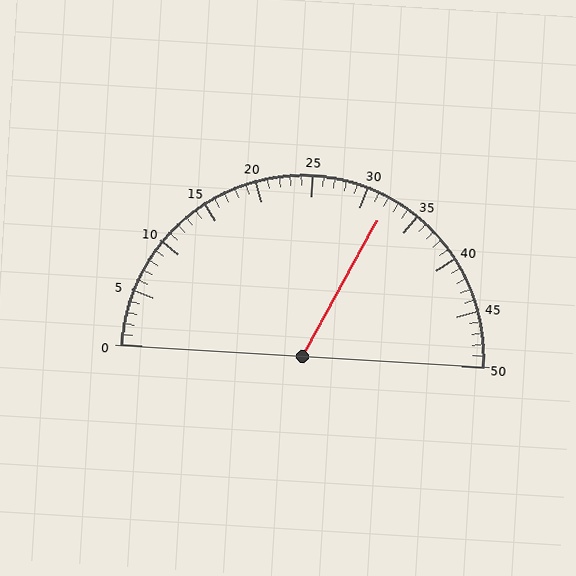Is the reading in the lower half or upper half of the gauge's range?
The reading is in the upper half of the range (0 to 50).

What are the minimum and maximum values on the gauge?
The gauge ranges from 0 to 50.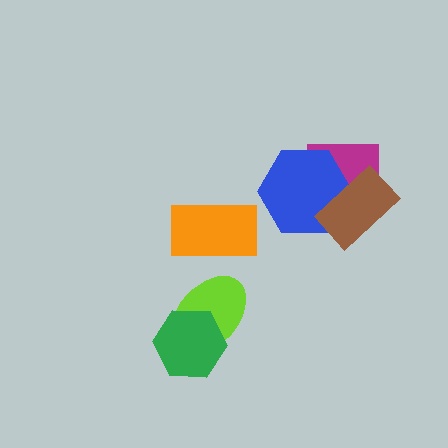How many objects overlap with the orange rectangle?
0 objects overlap with the orange rectangle.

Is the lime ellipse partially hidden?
Yes, it is partially covered by another shape.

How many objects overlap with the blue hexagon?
2 objects overlap with the blue hexagon.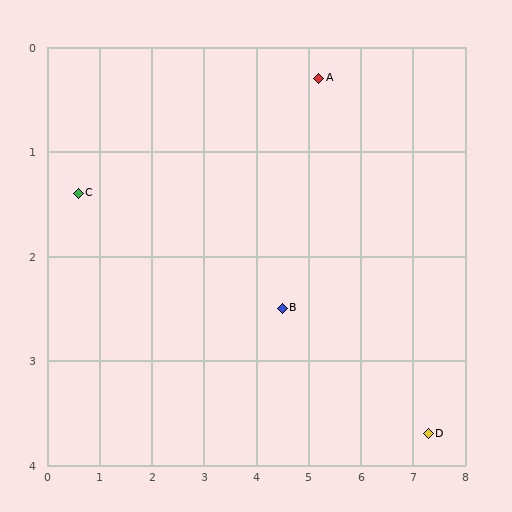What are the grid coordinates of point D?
Point D is at approximately (7.3, 3.7).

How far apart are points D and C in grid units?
Points D and C are about 7.1 grid units apart.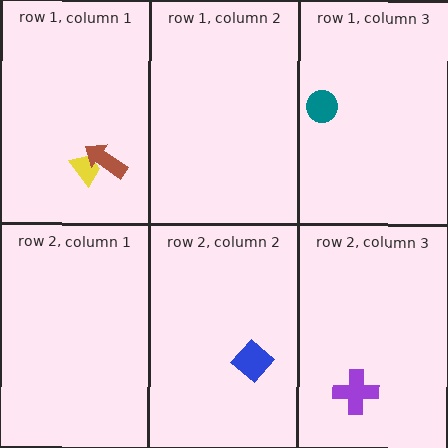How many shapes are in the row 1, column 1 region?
2.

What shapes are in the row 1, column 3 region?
The teal circle.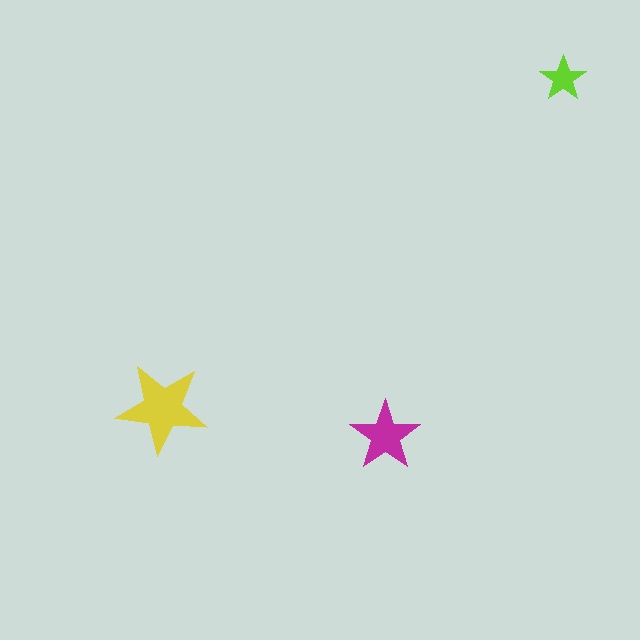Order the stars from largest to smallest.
the yellow one, the magenta one, the lime one.